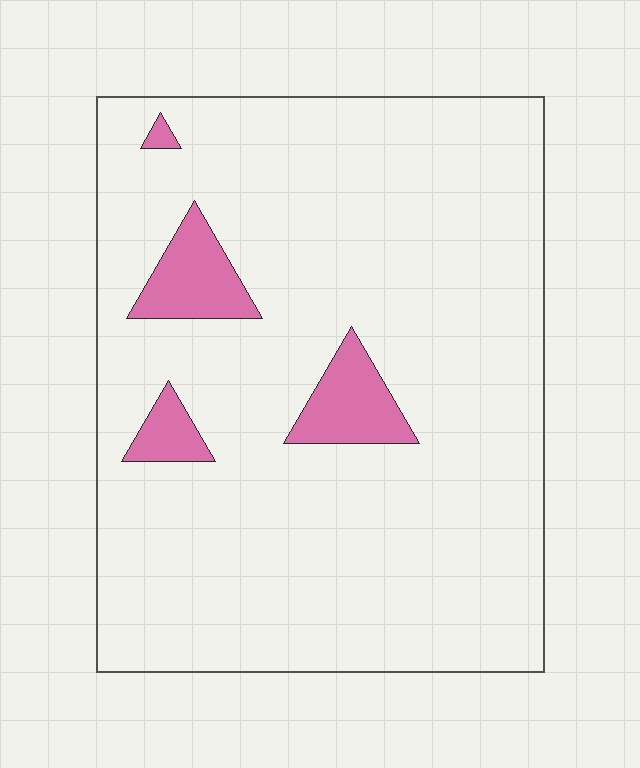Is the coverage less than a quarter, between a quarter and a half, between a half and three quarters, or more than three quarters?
Less than a quarter.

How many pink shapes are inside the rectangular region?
4.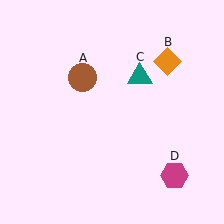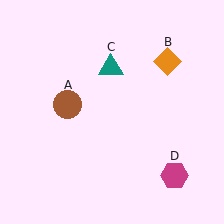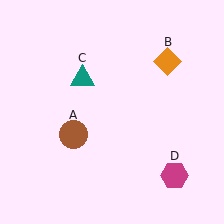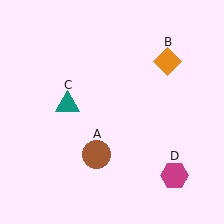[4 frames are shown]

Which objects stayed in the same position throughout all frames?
Orange diamond (object B) and magenta hexagon (object D) remained stationary.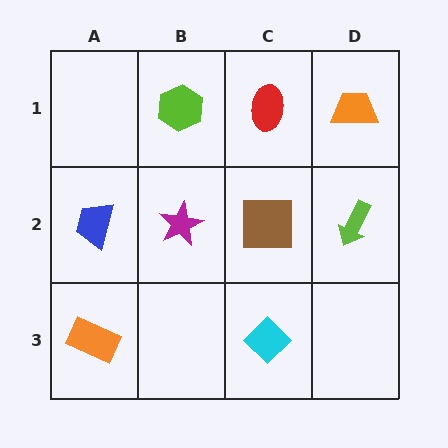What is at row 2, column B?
A magenta star.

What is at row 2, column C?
A brown square.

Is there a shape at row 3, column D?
No, that cell is empty.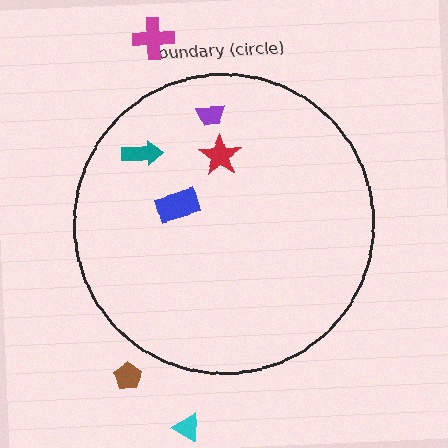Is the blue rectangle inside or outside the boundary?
Inside.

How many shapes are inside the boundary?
4 inside, 3 outside.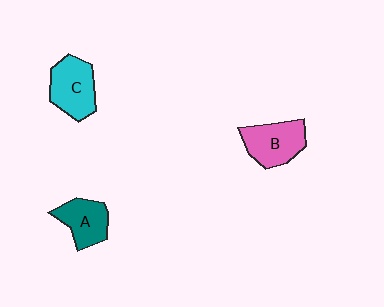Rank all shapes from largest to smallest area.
From largest to smallest: C (cyan), B (pink), A (teal).